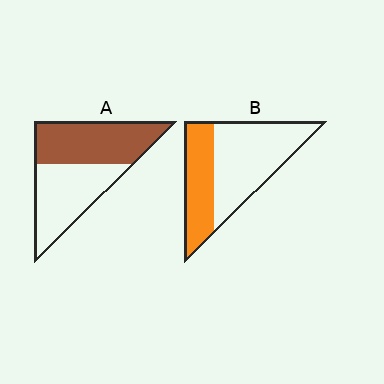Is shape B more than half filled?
No.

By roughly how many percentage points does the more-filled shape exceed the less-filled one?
By roughly 15 percentage points (A over B).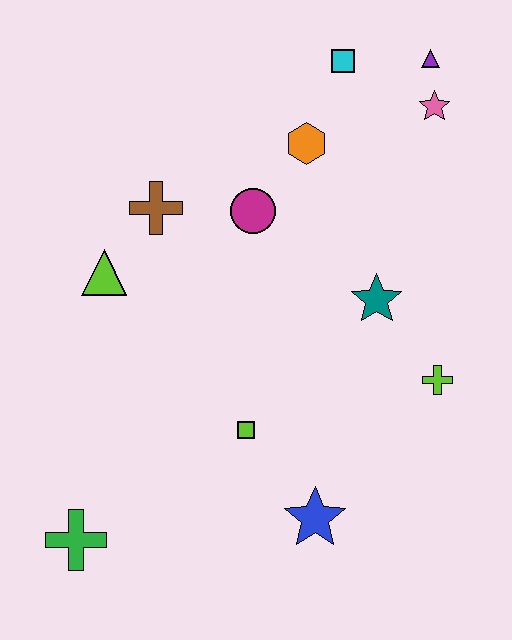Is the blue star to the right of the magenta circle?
Yes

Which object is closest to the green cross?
The lime square is closest to the green cross.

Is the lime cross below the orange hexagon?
Yes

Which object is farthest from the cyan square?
The green cross is farthest from the cyan square.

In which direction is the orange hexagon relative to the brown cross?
The orange hexagon is to the right of the brown cross.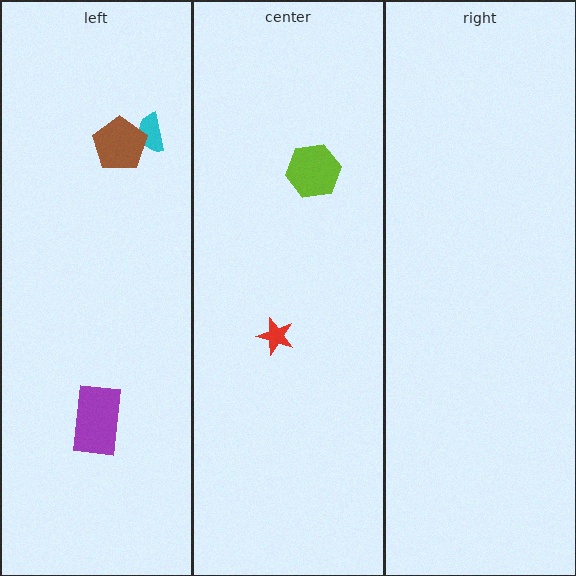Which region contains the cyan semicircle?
The left region.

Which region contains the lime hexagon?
The center region.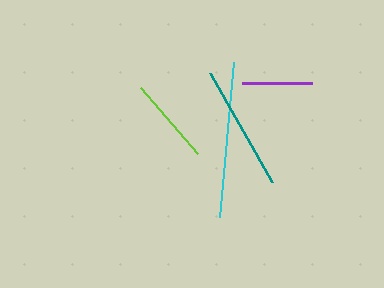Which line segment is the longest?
The cyan line is the longest at approximately 156 pixels.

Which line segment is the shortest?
The purple line is the shortest at approximately 70 pixels.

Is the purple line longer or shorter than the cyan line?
The cyan line is longer than the purple line.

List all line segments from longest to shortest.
From longest to shortest: cyan, teal, lime, purple.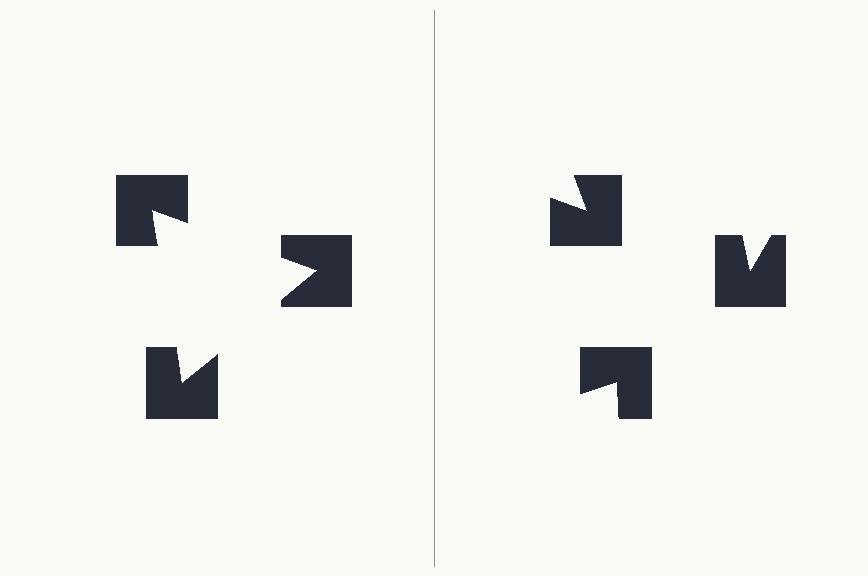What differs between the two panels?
The notched squares are positioned identically on both sides; only the wedge orientations differ. On the left they align to a triangle; on the right they are misaligned.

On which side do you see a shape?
An illusory triangle appears on the left side. On the right side the wedge cuts are rotated, so no coherent shape forms.